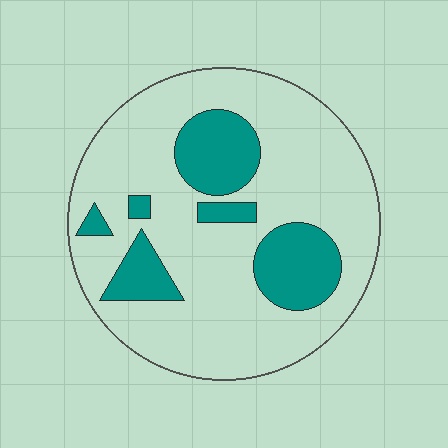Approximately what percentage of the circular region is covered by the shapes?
Approximately 25%.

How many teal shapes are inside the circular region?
6.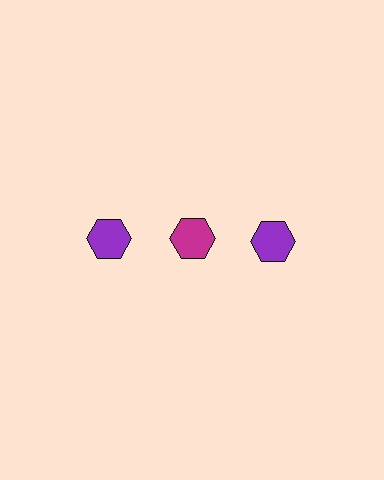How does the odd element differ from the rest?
It has a different color: magenta instead of purple.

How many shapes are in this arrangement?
There are 3 shapes arranged in a grid pattern.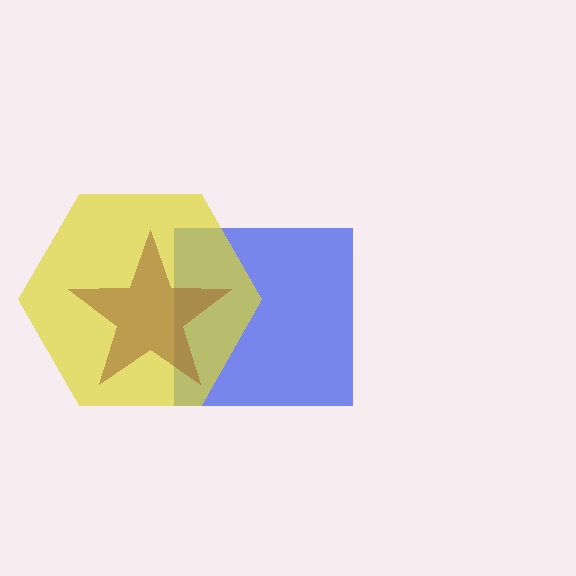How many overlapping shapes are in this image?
There are 3 overlapping shapes in the image.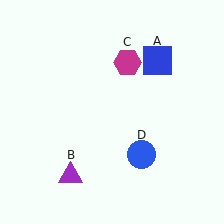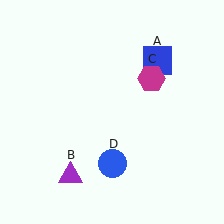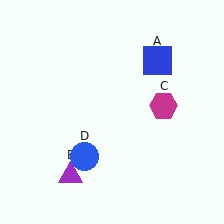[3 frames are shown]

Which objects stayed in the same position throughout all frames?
Blue square (object A) and purple triangle (object B) remained stationary.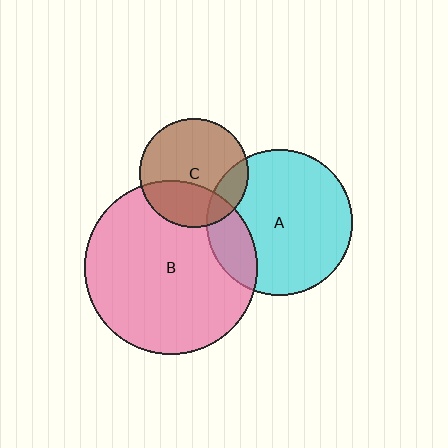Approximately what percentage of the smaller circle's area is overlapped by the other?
Approximately 20%.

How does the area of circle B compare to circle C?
Approximately 2.5 times.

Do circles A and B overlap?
Yes.